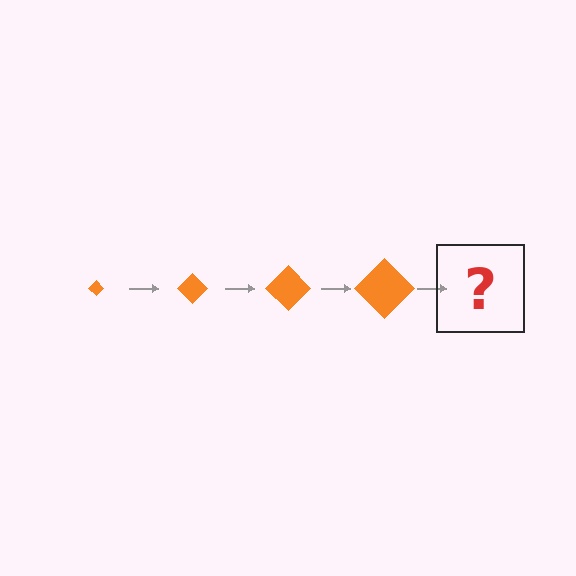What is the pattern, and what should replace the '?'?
The pattern is that the diamond gets progressively larger each step. The '?' should be an orange diamond, larger than the previous one.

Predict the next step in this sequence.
The next step is an orange diamond, larger than the previous one.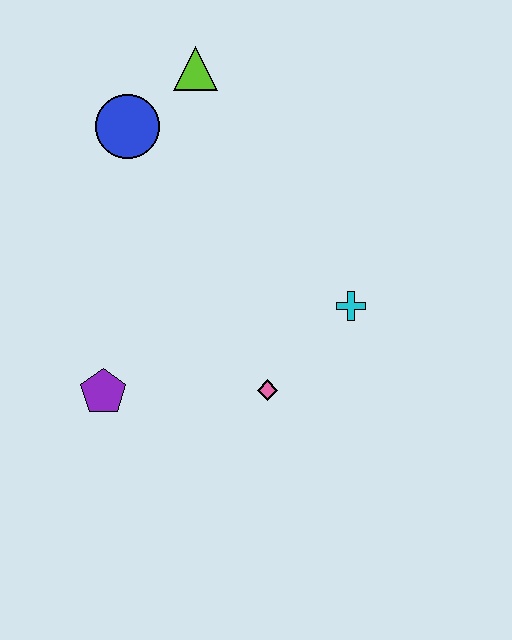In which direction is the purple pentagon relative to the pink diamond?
The purple pentagon is to the left of the pink diamond.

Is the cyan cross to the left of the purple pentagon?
No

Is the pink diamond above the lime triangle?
No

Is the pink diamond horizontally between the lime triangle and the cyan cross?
Yes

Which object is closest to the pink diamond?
The cyan cross is closest to the pink diamond.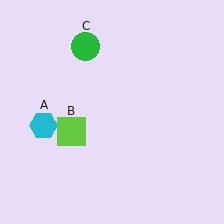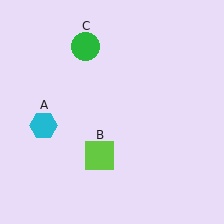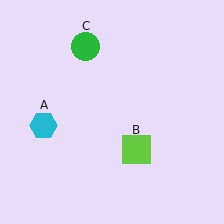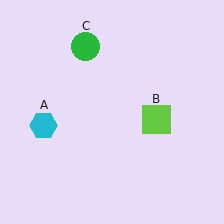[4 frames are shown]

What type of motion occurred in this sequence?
The lime square (object B) rotated counterclockwise around the center of the scene.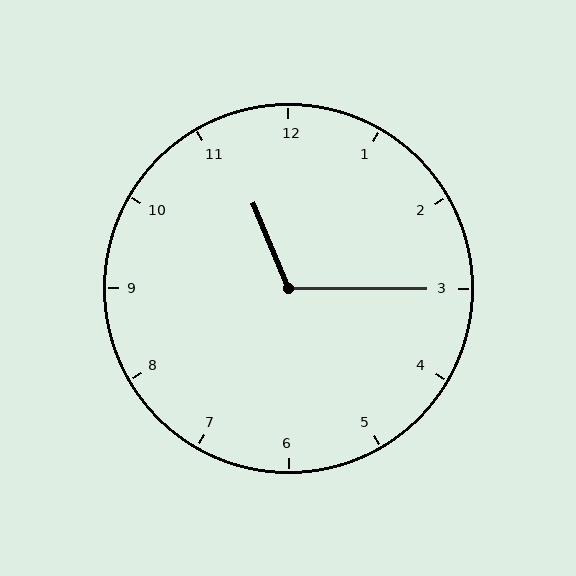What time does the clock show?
11:15.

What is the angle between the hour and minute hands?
Approximately 112 degrees.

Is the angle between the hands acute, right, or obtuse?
It is obtuse.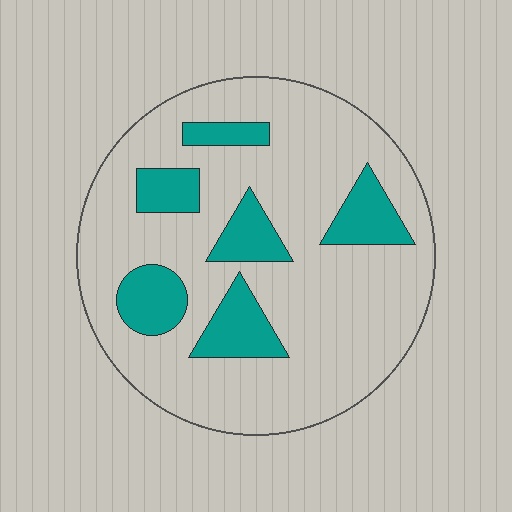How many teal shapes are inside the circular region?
6.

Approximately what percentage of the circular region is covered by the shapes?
Approximately 20%.